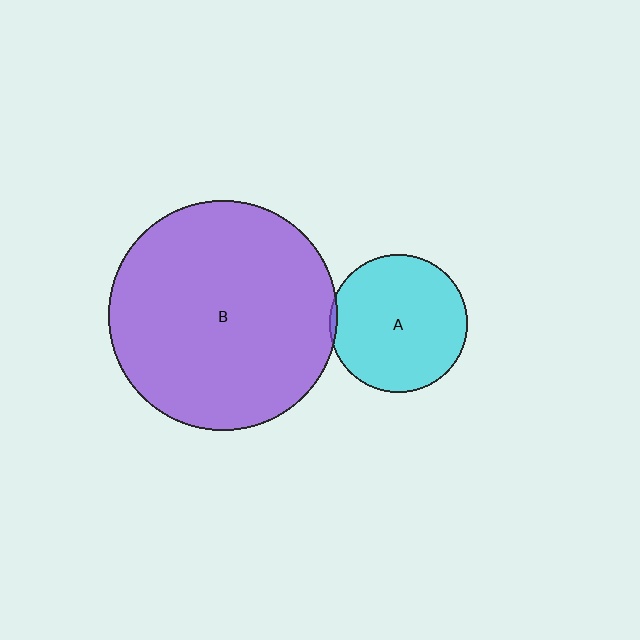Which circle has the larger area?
Circle B (purple).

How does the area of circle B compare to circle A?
Approximately 2.8 times.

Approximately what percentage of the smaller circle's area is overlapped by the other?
Approximately 5%.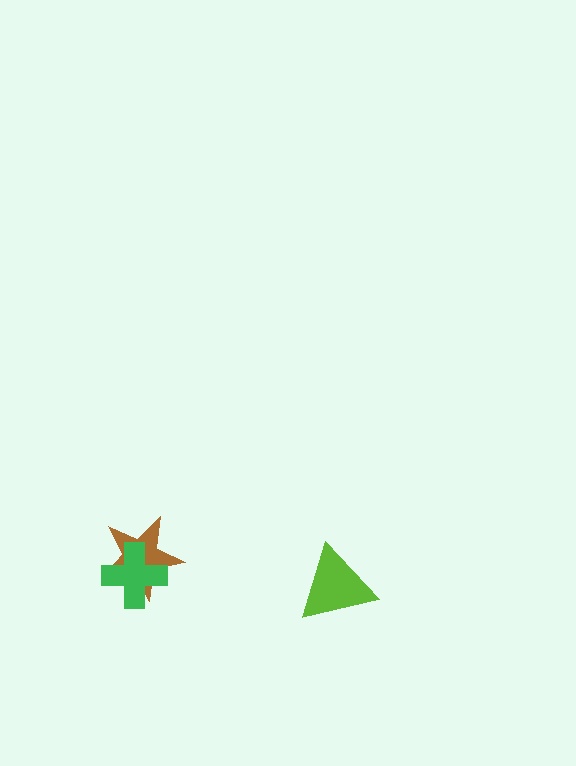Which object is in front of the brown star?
The green cross is in front of the brown star.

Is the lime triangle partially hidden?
No, no other shape covers it.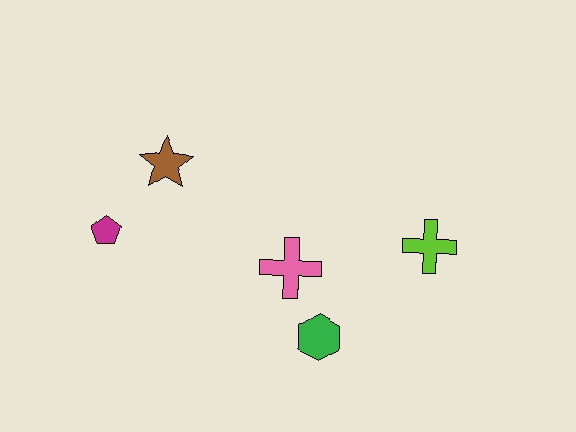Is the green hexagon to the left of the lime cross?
Yes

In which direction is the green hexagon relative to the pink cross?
The green hexagon is below the pink cross.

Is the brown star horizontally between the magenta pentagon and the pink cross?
Yes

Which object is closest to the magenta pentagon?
The brown star is closest to the magenta pentagon.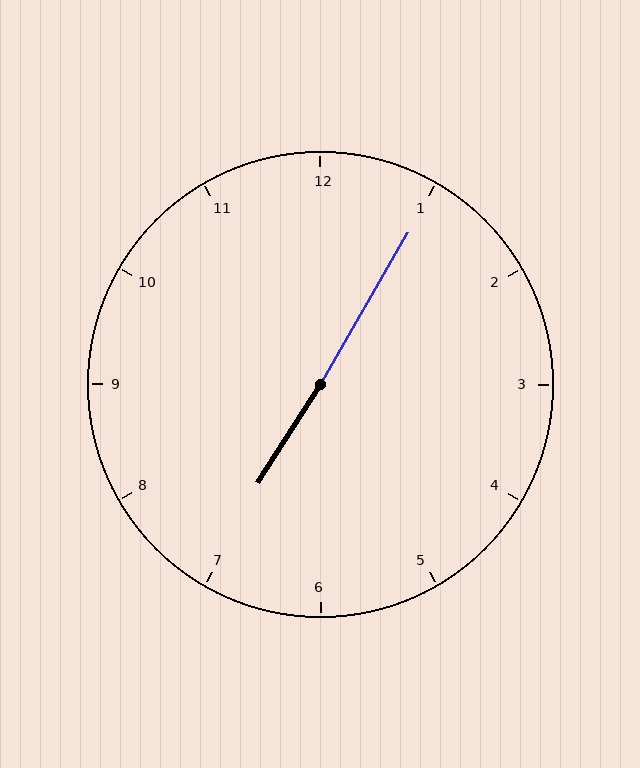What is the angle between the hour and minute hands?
Approximately 178 degrees.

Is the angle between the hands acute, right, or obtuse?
It is obtuse.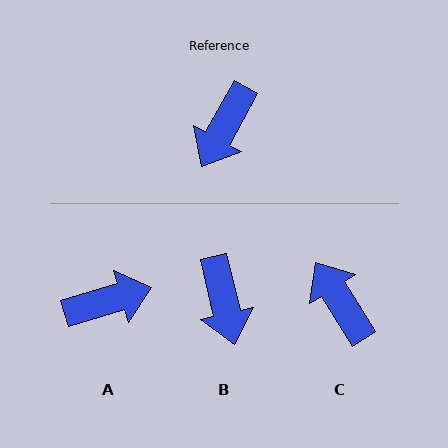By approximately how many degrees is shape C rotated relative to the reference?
Approximately 119 degrees clockwise.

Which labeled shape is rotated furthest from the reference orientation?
A, about 136 degrees away.